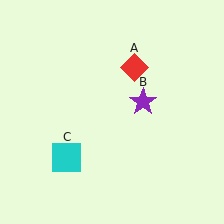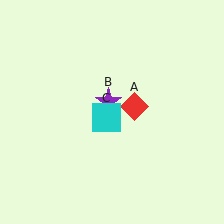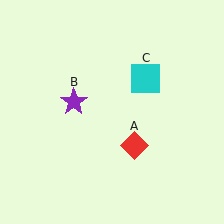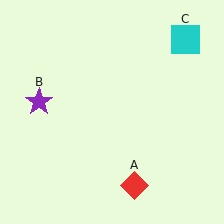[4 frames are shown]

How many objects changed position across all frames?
3 objects changed position: red diamond (object A), purple star (object B), cyan square (object C).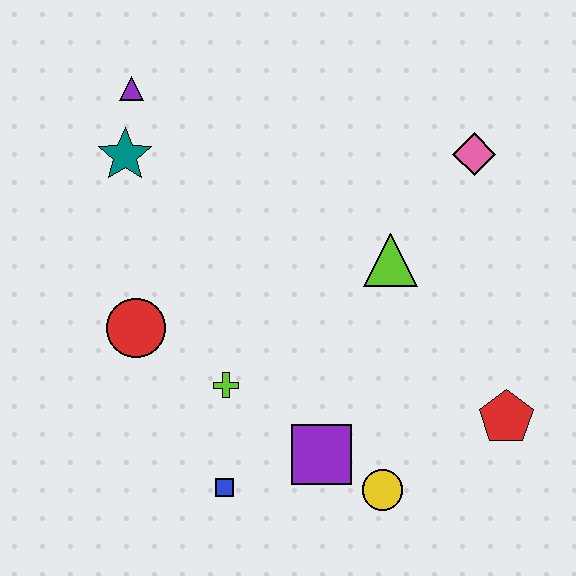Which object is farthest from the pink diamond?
The blue square is farthest from the pink diamond.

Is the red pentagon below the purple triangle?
Yes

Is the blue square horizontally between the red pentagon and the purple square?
No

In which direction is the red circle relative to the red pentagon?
The red circle is to the left of the red pentagon.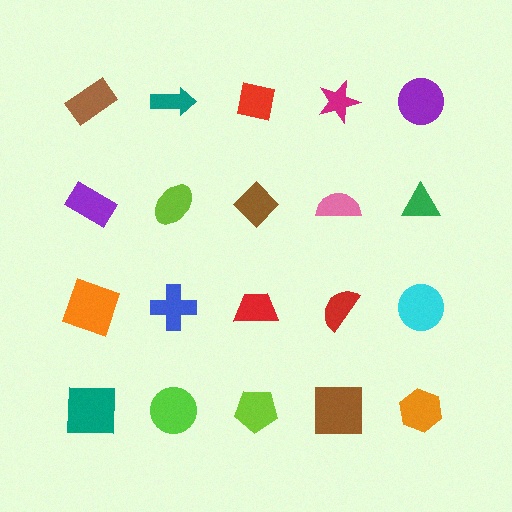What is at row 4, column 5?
An orange hexagon.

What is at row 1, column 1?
A brown rectangle.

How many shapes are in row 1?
5 shapes.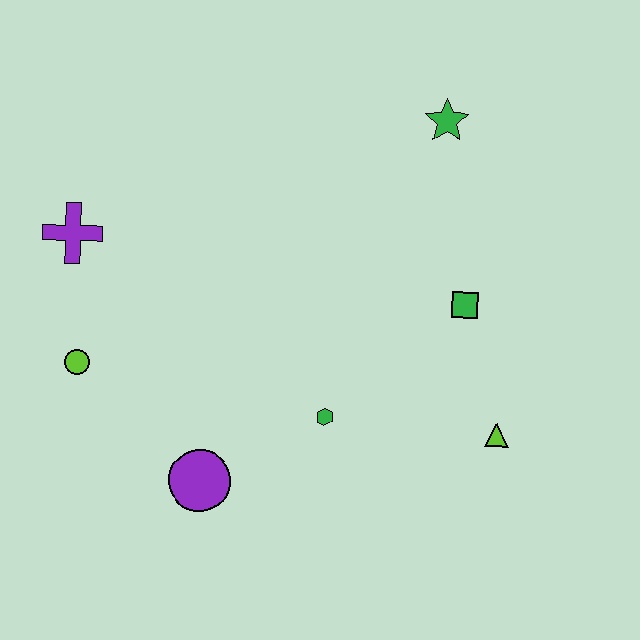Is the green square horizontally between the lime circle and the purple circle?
No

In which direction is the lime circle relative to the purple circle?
The lime circle is to the left of the purple circle.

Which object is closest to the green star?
The green square is closest to the green star.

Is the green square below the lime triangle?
No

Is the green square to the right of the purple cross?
Yes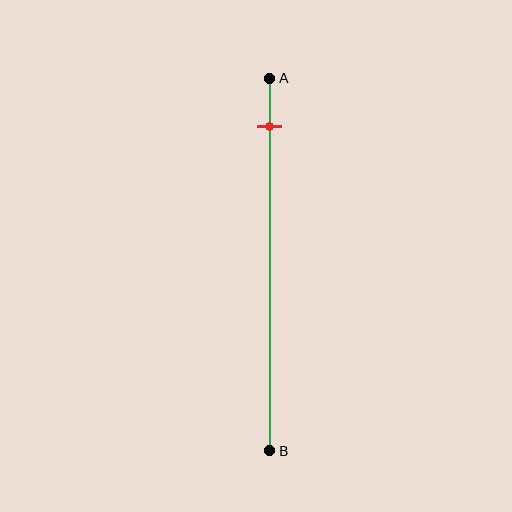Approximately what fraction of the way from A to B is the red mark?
The red mark is approximately 15% of the way from A to B.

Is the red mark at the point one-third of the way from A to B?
No, the mark is at about 15% from A, not at the 33% one-third point.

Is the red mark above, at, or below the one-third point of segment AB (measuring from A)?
The red mark is above the one-third point of segment AB.